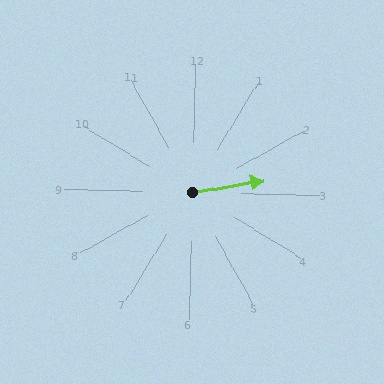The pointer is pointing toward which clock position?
Roughly 3 o'clock.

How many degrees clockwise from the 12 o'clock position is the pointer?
Approximately 79 degrees.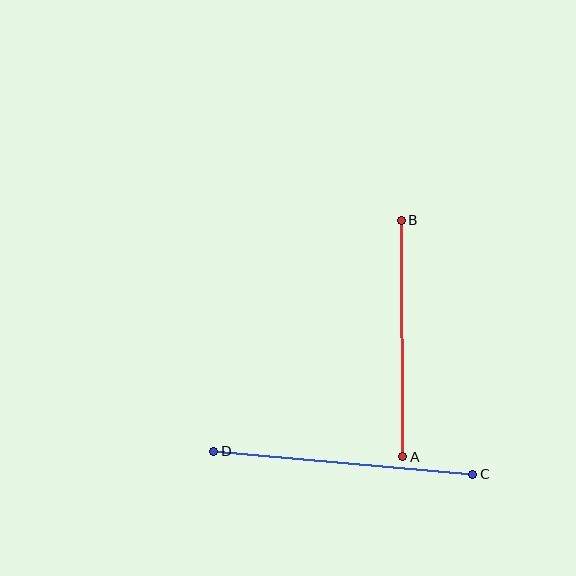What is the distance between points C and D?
The distance is approximately 260 pixels.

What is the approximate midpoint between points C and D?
The midpoint is at approximately (343, 463) pixels.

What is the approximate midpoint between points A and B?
The midpoint is at approximately (402, 339) pixels.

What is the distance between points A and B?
The distance is approximately 237 pixels.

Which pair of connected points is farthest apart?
Points C and D are farthest apart.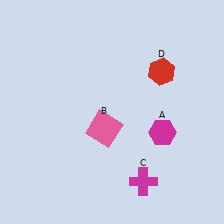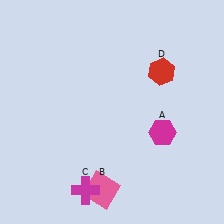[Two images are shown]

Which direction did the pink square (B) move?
The pink square (B) moved down.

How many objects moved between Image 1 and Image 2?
2 objects moved between the two images.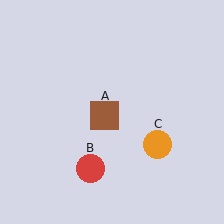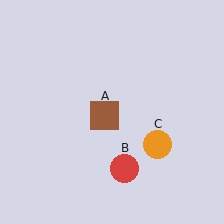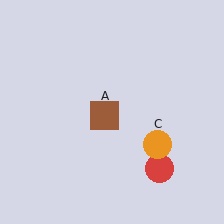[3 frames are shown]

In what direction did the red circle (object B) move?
The red circle (object B) moved right.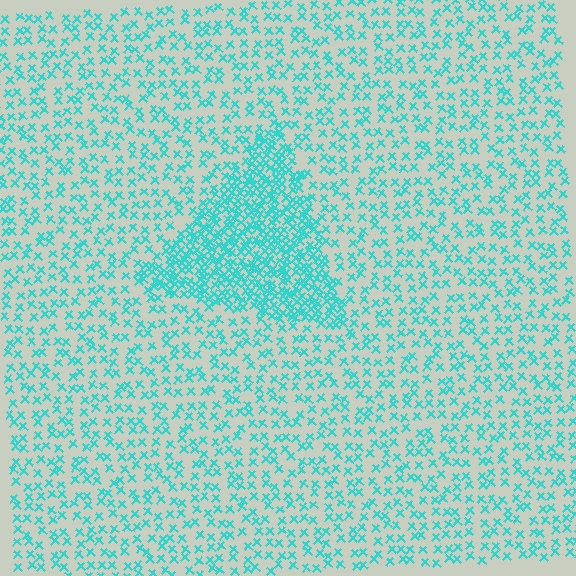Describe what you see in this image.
The image contains small cyan elements arranged at two different densities. A triangle-shaped region is visible where the elements are more densely packed than the surrounding area.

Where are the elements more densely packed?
The elements are more densely packed inside the triangle boundary.